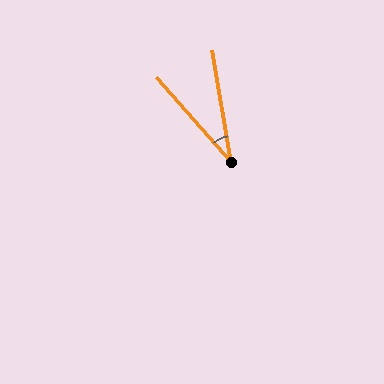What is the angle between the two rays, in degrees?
Approximately 32 degrees.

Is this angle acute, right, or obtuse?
It is acute.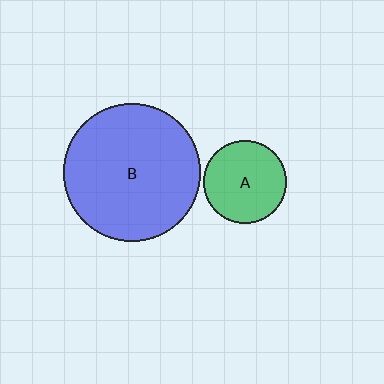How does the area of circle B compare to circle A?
Approximately 2.8 times.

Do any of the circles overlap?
No, none of the circles overlap.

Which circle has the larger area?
Circle B (blue).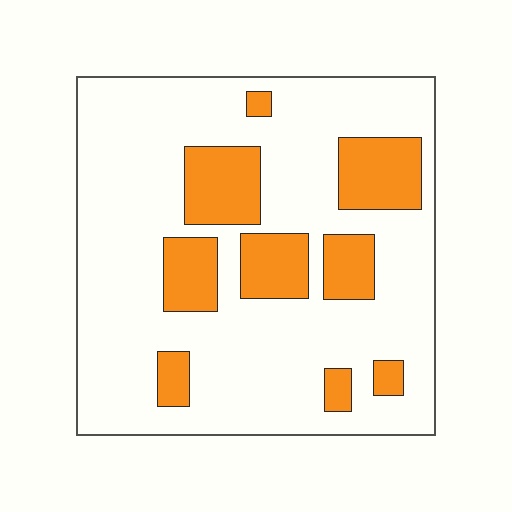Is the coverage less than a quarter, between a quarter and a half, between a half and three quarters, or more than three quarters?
Less than a quarter.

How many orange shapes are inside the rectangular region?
9.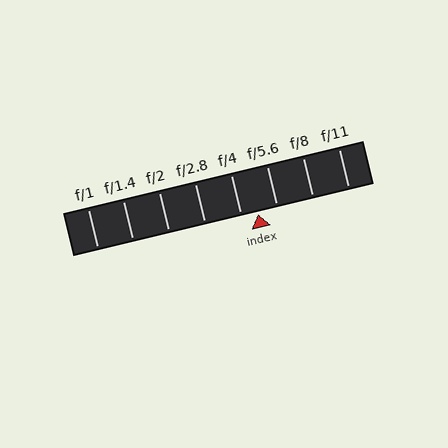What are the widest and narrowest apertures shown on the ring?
The widest aperture shown is f/1 and the narrowest is f/11.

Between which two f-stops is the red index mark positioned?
The index mark is between f/4 and f/5.6.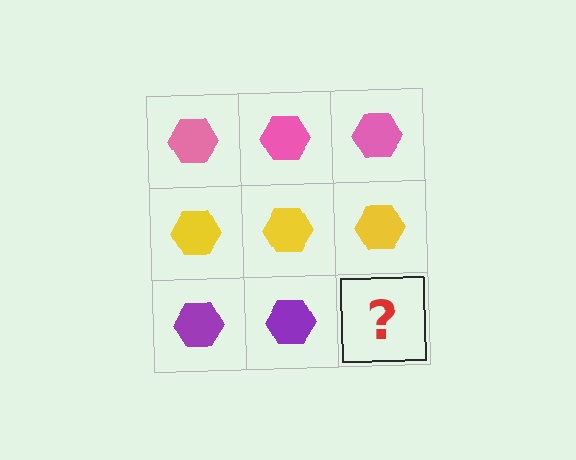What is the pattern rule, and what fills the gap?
The rule is that each row has a consistent color. The gap should be filled with a purple hexagon.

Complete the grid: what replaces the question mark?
The question mark should be replaced with a purple hexagon.